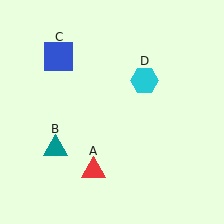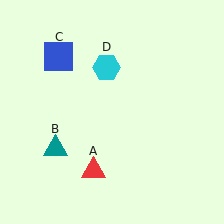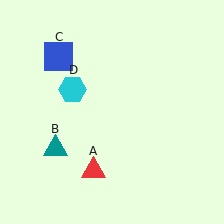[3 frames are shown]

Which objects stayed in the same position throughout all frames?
Red triangle (object A) and teal triangle (object B) and blue square (object C) remained stationary.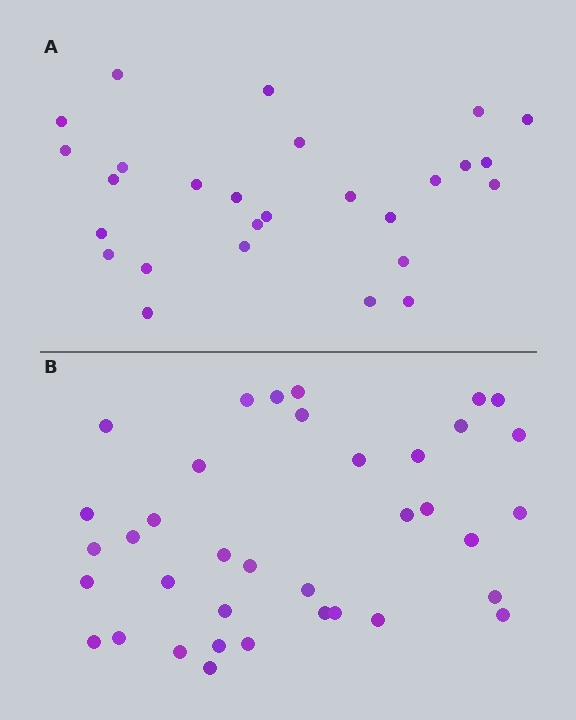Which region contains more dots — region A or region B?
Region B (the bottom region) has more dots.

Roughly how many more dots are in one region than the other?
Region B has roughly 10 or so more dots than region A.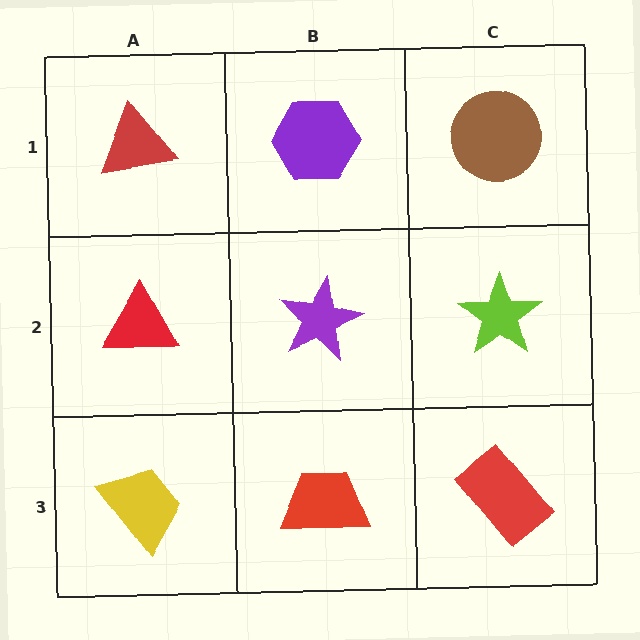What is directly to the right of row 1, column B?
A brown circle.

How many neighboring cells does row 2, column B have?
4.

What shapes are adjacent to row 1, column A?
A red triangle (row 2, column A), a purple hexagon (row 1, column B).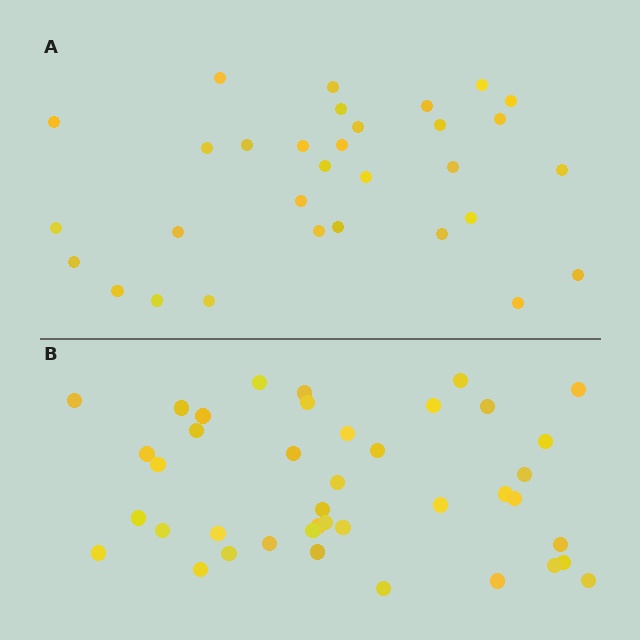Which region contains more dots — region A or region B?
Region B (the bottom region) has more dots.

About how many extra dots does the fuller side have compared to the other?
Region B has roughly 10 or so more dots than region A.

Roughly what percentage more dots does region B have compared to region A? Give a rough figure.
About 30% more.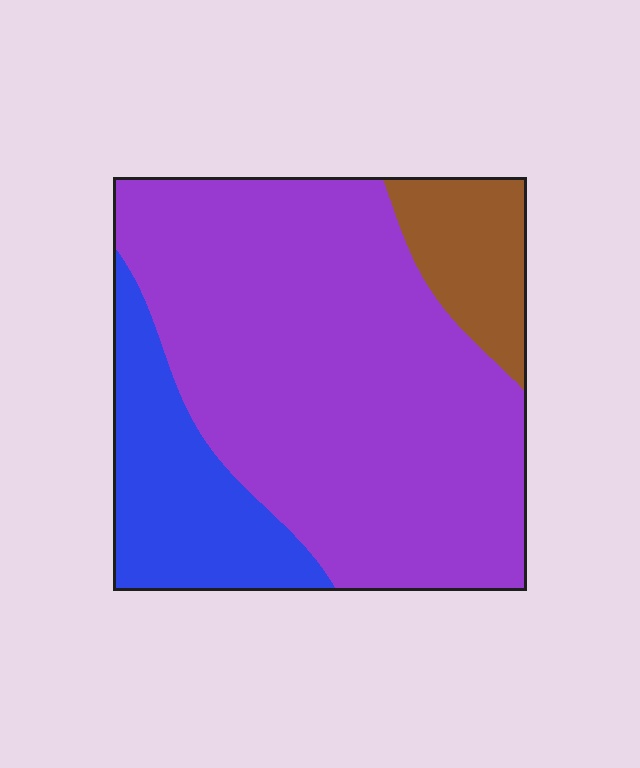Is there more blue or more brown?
Blue.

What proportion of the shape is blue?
Blue takes up about one fifth (1/5) of the shape.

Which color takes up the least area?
Brown, at roughly 10%.